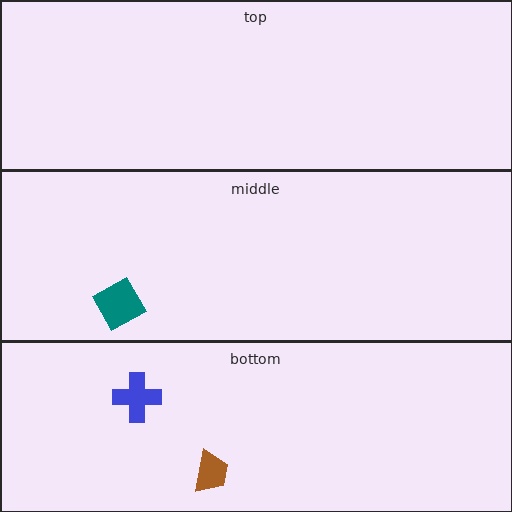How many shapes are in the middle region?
1.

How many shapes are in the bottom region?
2.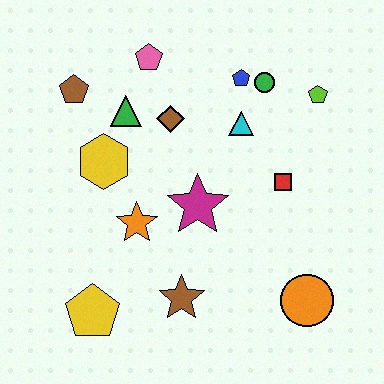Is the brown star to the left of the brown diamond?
No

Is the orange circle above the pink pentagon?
No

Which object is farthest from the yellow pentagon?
The lime pentagon is farthest from the yellow pentagon.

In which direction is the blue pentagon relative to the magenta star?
The blue pentagon is above the magenta star.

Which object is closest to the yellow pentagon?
The brown star is closest to the yellow pentagon.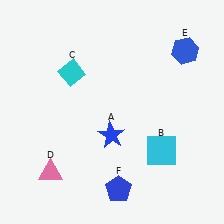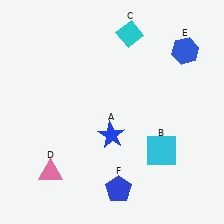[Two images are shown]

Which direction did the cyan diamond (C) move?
The cyan diamond (C) moved right.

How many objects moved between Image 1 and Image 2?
1 object moved between the two images.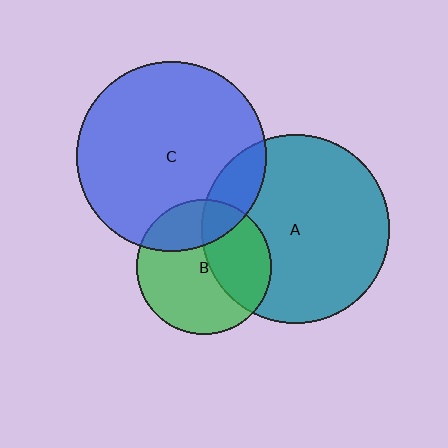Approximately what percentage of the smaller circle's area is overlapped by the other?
Approximately 40%.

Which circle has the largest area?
Circle C (blue).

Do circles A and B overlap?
Yes.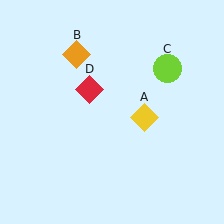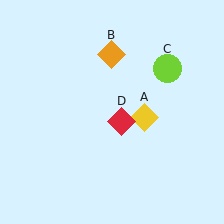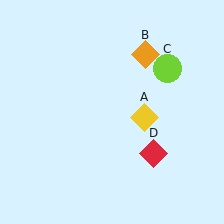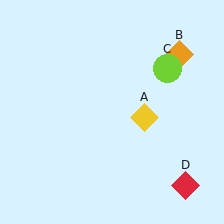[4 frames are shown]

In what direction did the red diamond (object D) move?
The red diamond (object D) moved down and to the right.